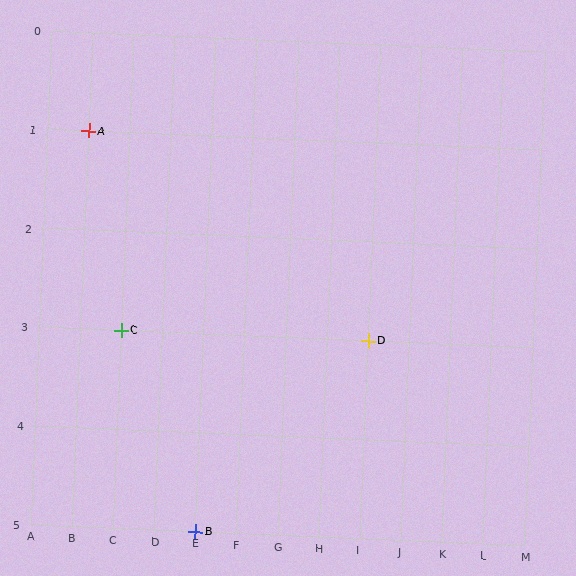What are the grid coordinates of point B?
Point B is at grid coordinates (E, 5).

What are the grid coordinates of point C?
Point C is at grid coordinates (C, 3).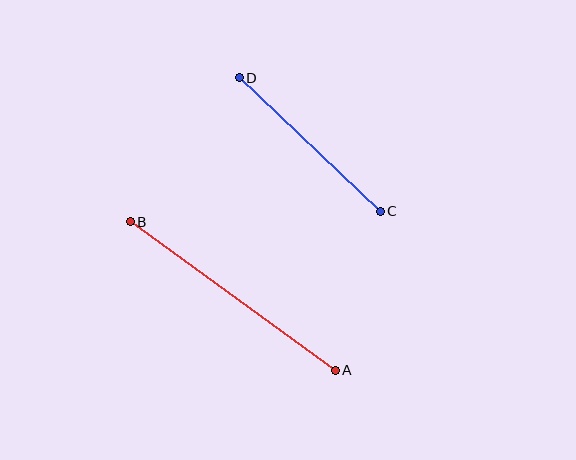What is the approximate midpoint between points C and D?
The midpoint is at approximately (310, 145) pixels.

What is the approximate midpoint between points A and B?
The midpoint is at approximately (233, 296) pixels.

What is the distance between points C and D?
The distance is approximately 194 pixels.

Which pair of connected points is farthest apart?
Points A and B are farthest apart.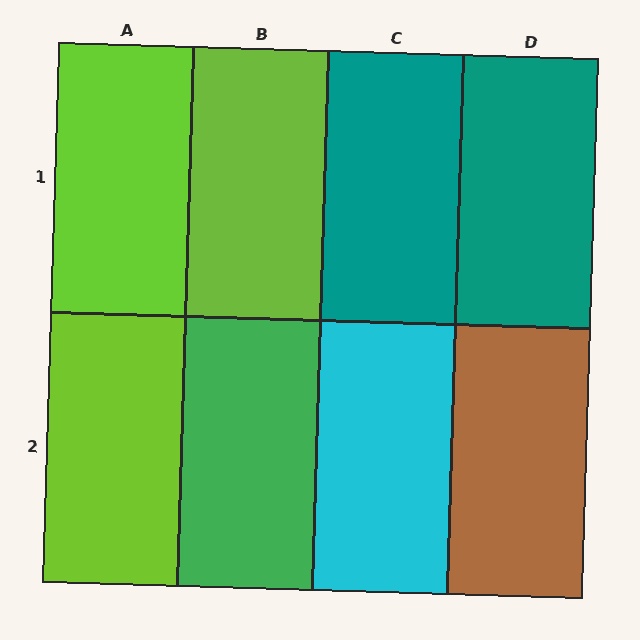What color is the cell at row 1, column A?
Lime.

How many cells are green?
1 cell is green.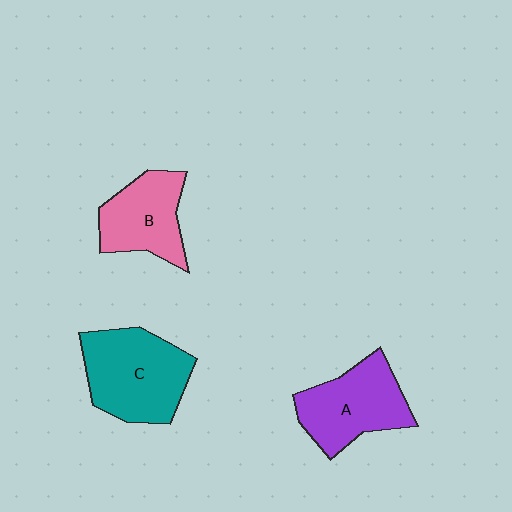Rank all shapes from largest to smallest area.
From largest to smallest: C (teal), A (purple), B (pink).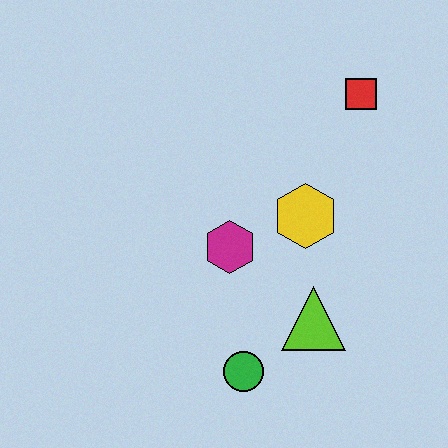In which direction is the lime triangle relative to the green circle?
The lime triangle is to the right of the green circle.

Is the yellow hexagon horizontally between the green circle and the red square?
Yes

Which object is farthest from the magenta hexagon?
The red square is farthest from the magenta hexagon.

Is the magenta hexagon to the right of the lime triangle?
No